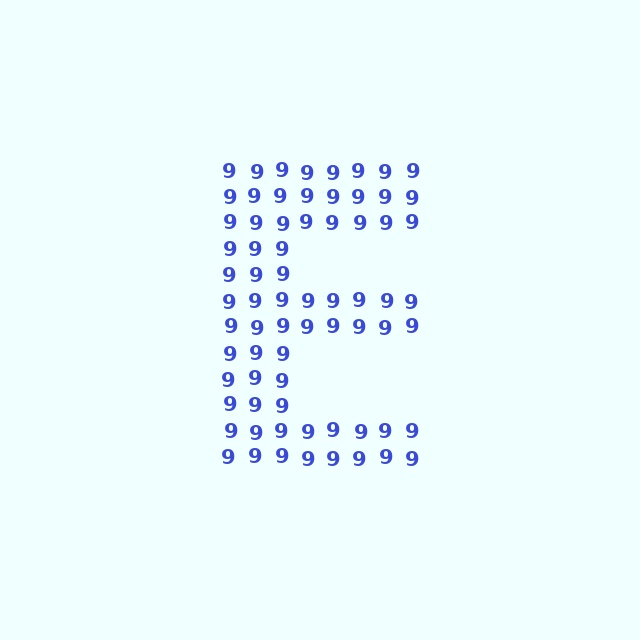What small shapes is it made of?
It is made of small digit 9's.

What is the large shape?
The large shape is the letter E.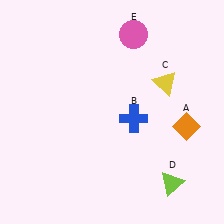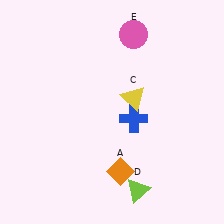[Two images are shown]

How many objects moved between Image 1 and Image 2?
3 objects moved between the two images.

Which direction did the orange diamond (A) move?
The orange diamond (A) moved left.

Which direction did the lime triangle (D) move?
The lime triangle (D) moved left.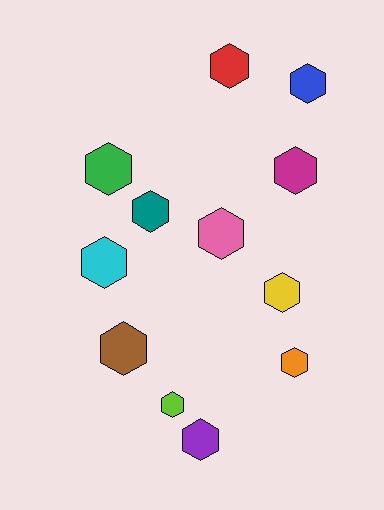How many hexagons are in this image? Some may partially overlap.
There are 12 hexagons.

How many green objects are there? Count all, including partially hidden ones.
There is 1 green object.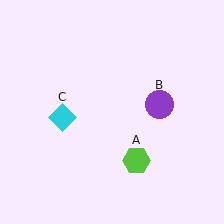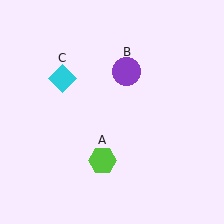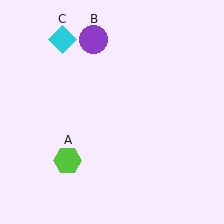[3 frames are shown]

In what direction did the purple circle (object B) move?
The purple circle (object B) moved up and to the left.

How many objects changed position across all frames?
3 objects changed position: lime hexagon (object A), purple circle (object B), cyan diamond (object C).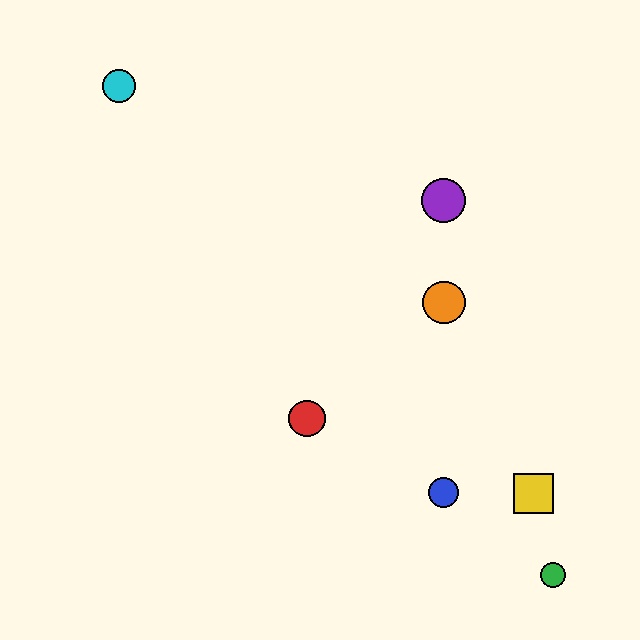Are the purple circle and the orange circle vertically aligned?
Yes, both are at x≈444.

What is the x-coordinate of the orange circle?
The orange circle is at x≈444.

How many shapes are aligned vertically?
3 shapes (the blue circle, the purple circle, the orange circle) are aligned vertically.